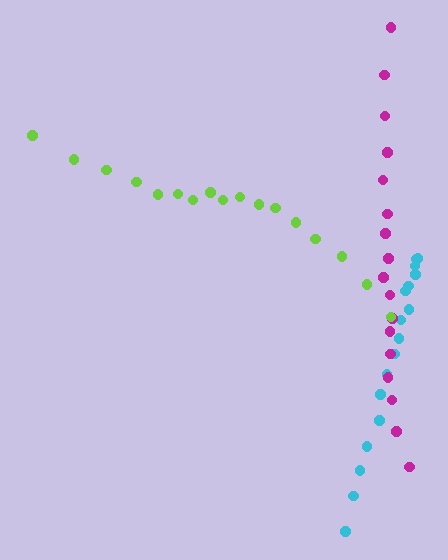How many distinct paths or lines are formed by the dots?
There are 3 distinct paths.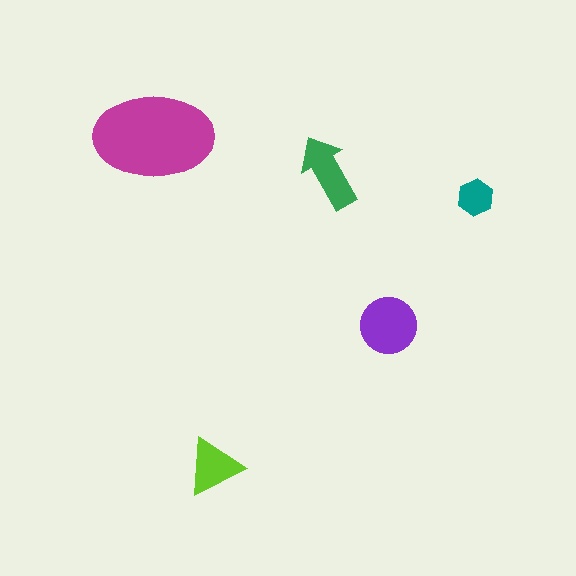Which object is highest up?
The magenta ellipse is topmost.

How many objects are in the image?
There are 5 objects in the image.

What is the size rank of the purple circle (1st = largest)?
2nd.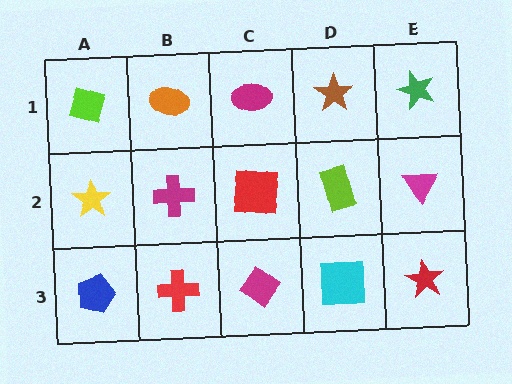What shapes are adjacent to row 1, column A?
A yellow star (row 2, column A), an orange ellipse (row 1, column B).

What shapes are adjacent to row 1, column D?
A lime rectangle (row 2, column D), a magenta ellipse (row 1, column C), a green star (row 1, column E).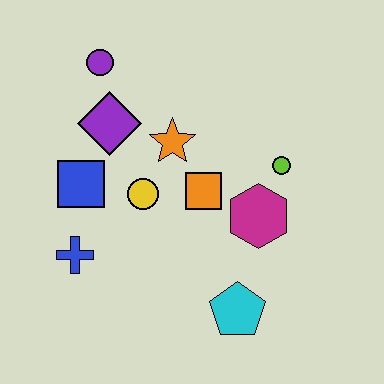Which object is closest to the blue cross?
The blue square is closest to the blue cross.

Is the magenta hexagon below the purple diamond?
Yes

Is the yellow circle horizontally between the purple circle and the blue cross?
No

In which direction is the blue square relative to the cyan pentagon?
The blue square is to the left of the cyan pentagon.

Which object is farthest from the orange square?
The purple circle is farthest from the orange square.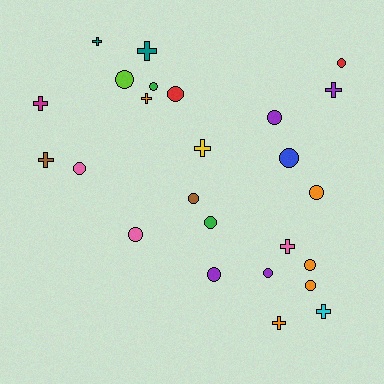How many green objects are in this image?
There are 2 green objects.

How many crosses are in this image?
There are 10 crosses.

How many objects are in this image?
There are 25 objects.